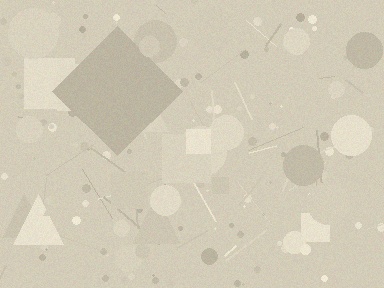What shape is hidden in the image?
A diamond is hidden in the image.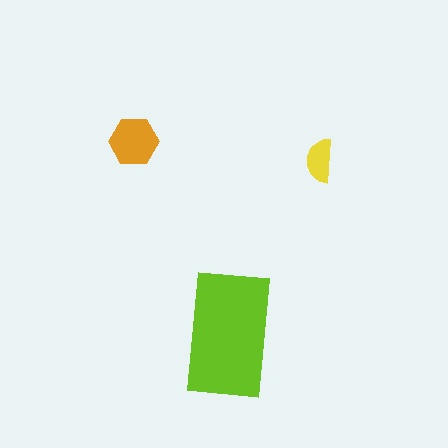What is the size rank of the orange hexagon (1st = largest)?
2nd.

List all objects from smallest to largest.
The yellow semicircle, the orange hexagon, the lime rectangle.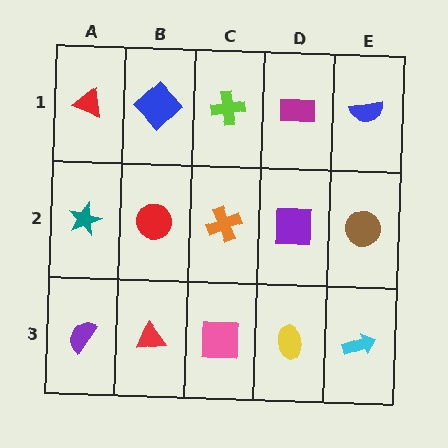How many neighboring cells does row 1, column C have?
3.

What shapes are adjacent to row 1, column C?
An orange cross (row 2, column C), a blue diamond (row 1, column B), a magenta rectangle (row 1, column D).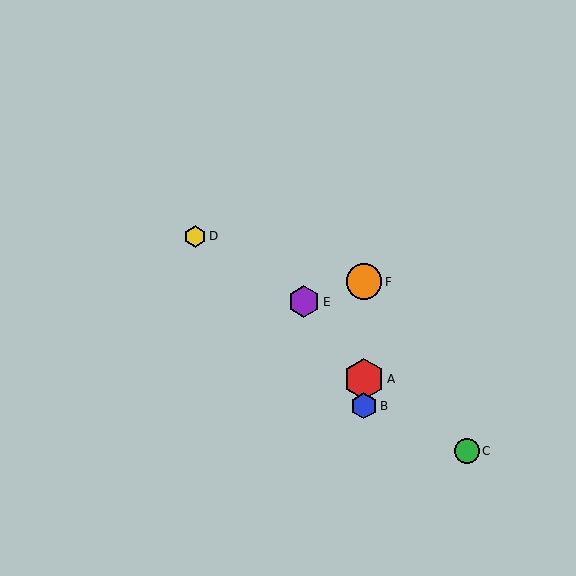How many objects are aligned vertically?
3 objects (A, B, F) are aligned vertically.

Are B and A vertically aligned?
Yes, both are at x≈364.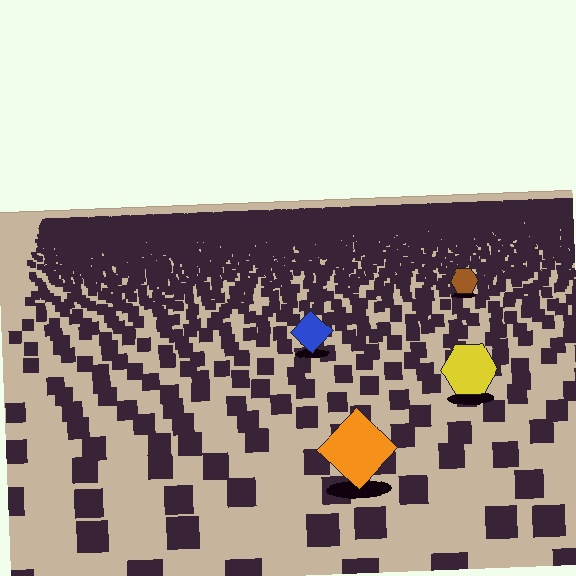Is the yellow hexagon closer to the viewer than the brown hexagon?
Yes. The yellow hexagon is closer — you can tell from the texture gradient: the ground texture is coarser near it.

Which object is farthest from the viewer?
The brown hexagon is farthest from the viewer. It appears smaller and the ground texture around it is denser.